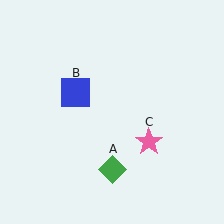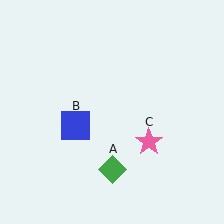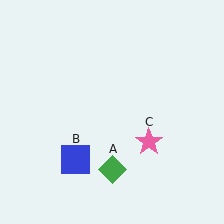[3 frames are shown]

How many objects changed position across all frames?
1 object changed position: blue square (object B).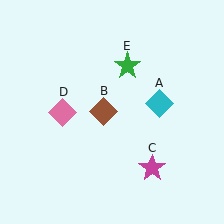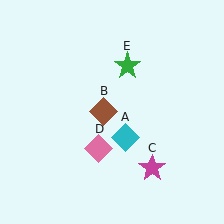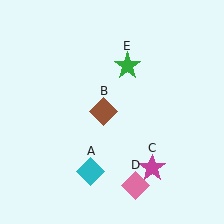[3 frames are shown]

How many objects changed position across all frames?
2 objects changed position: cyan diamond (object A), pink diamond (object D).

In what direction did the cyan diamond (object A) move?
The cyan diamond (object A) moved down and to the left.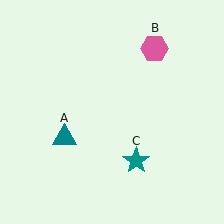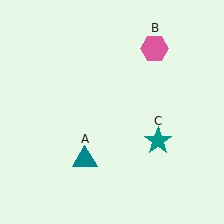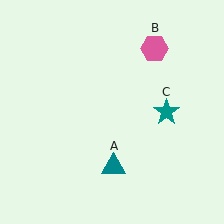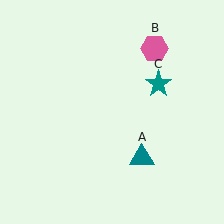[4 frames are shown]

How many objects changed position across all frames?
2 objects changed position: teal triangle (object A), teal star (object C).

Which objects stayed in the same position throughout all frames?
Pink hexagon (object B) remained stationary.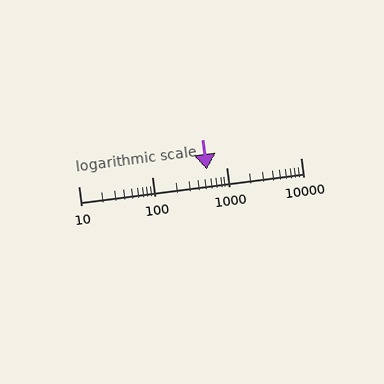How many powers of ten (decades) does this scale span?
The scale spans 3 decades, from 10 to 10000.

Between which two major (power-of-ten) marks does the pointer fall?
The pointer is between 100 and 1000.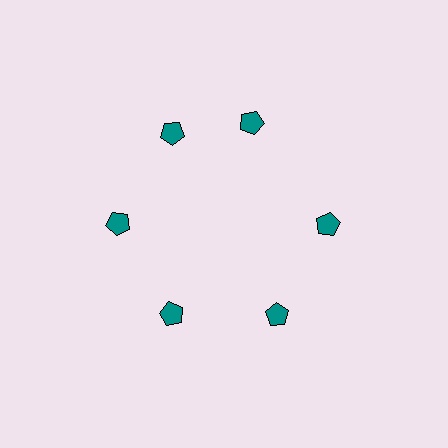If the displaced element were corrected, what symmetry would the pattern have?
It would have 6-fold rotational symmetry — the pattern would map onto itself every 60 degrees.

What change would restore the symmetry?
The symmetry would be restored by rotating it back into even spacing with its neighbors so that all 6 pentagons sit at equal angles and equal distance from the center.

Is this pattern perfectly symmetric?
No. The 6 teal pentagons are arranged in a ring, but one element near the 1 o'clock position is rotated out of alignment along the ring, breaking the 6-fold rotational symmetry.